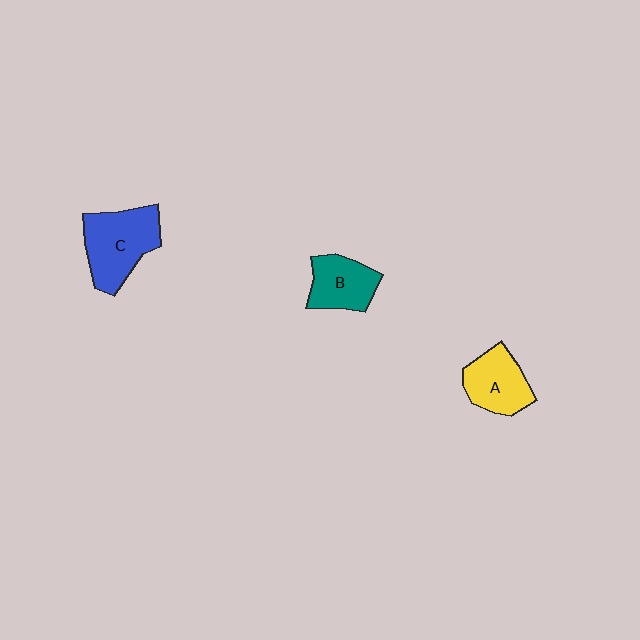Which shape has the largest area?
Shape C (blue).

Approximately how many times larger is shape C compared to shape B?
Approximately 1.5 times.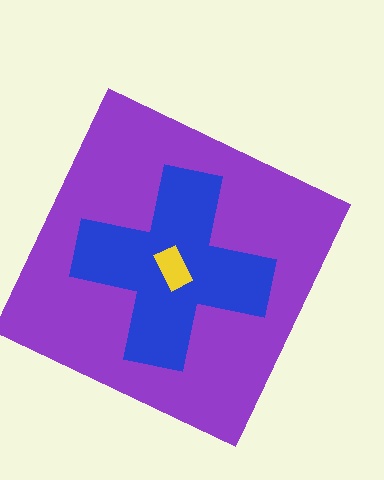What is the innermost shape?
The yellow rectangle.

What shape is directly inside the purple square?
The blue cross.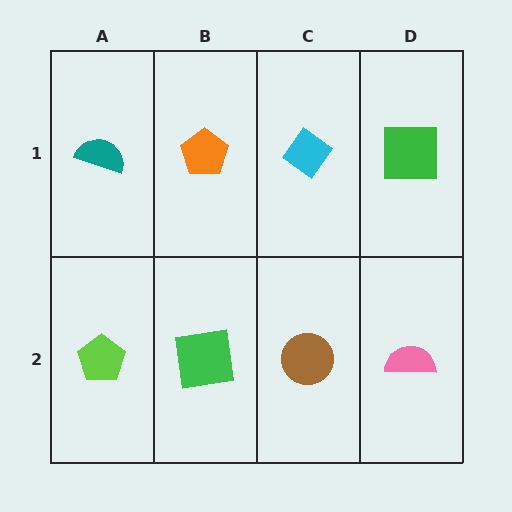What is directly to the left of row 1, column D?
A cyan diamond.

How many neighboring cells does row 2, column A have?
2.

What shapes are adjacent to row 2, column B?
An orange pentagon (row 1, column B), a lime pentagon (row 2, column A), a brown circle (row 2, column C).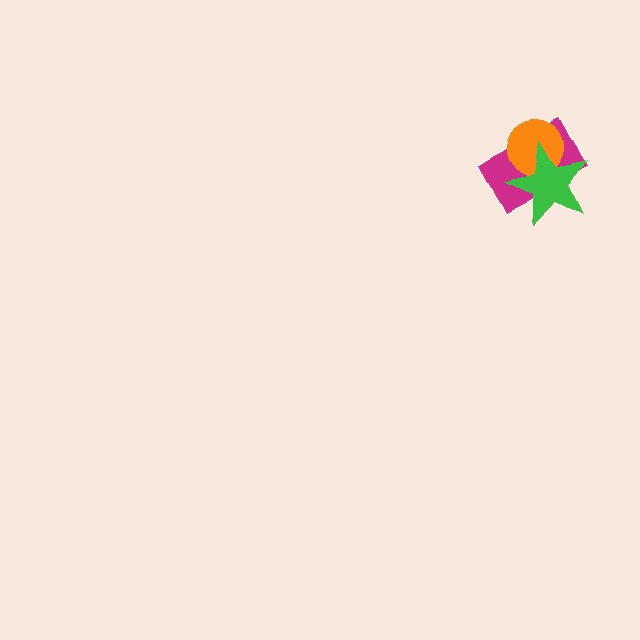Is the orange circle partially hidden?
Yes, it is partially covered by another shape.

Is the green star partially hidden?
No, no other shape covers it.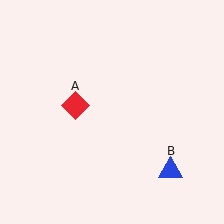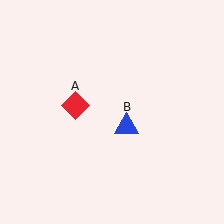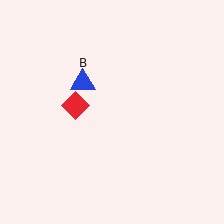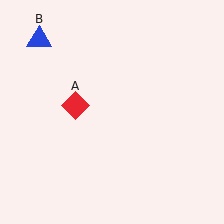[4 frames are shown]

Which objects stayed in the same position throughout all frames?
Red diamond (object A) remained stationary.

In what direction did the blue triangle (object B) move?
The blue triangle (object B) moved up and to the left.